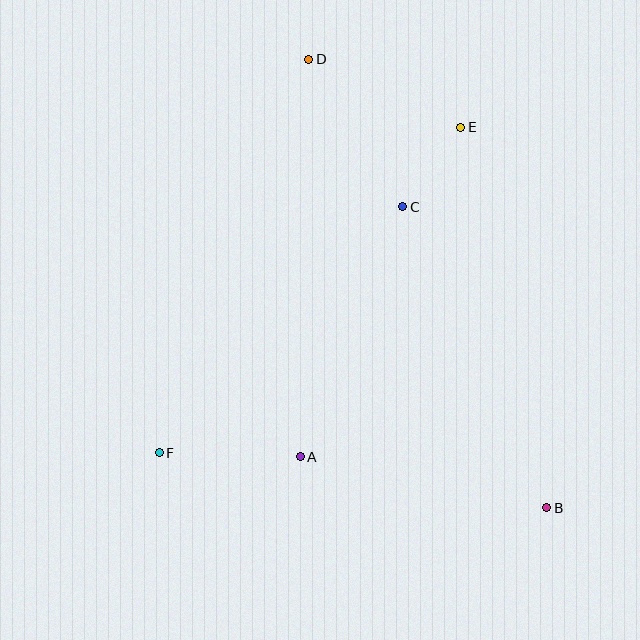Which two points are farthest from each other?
Points B and D are farthest from each other.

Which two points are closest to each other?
Points C and E are closest to each other.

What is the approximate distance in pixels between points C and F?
The distance between C and F is approximately 346 pixels.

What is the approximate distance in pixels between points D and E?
The distance between D and E is approximately 167 pixels.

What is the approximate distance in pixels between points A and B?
The distance between A and B is approximately 252 pixels.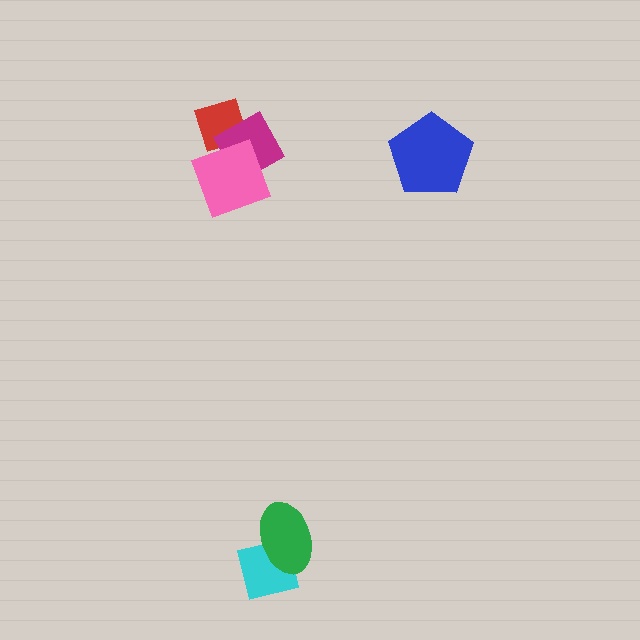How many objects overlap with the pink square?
2 objects overlap with the pink square.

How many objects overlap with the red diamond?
2 objects overlap with the red diamond.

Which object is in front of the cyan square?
The green ellipse is in front of the cyan square.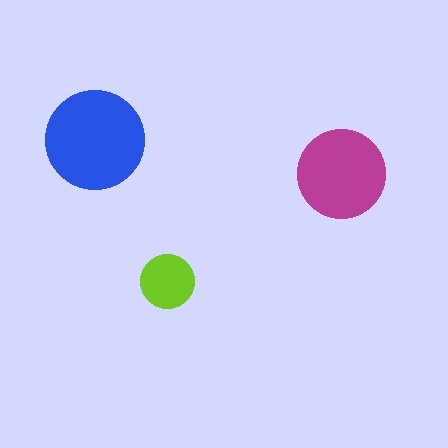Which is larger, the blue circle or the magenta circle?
The blue one.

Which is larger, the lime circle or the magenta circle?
The magenta one.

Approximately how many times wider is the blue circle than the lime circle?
About 2 times wider.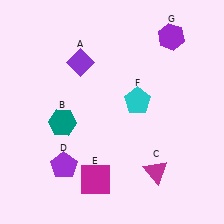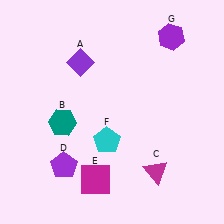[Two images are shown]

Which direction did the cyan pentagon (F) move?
The cyan pentagon (F) moved down.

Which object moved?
The cyan pentagon (F) moved down.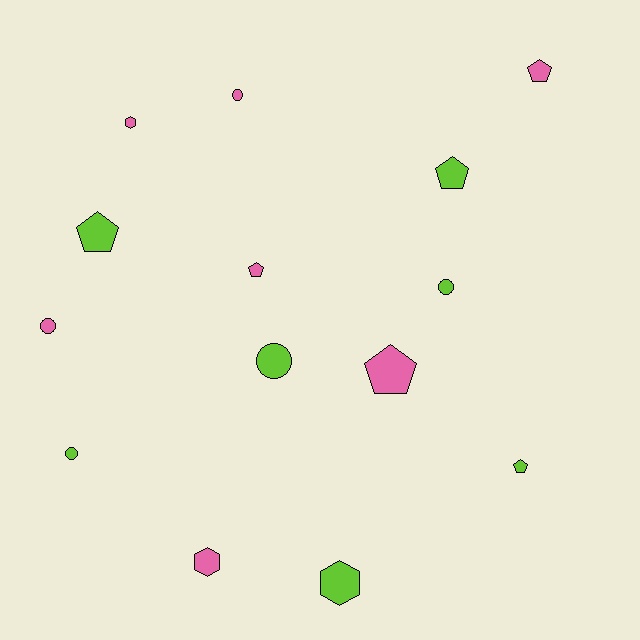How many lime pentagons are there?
There are 3 lime pentagons.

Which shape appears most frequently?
Pentagon, with 6 objects.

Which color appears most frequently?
Pink, with 7 objects.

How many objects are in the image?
There are 14 objects.